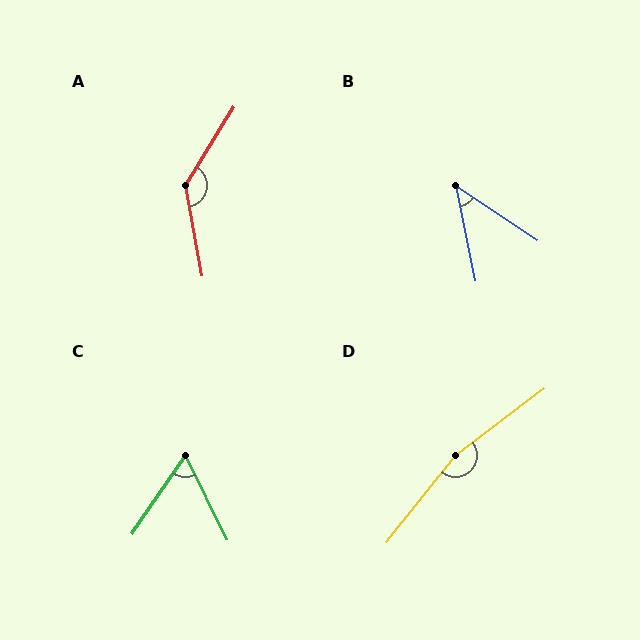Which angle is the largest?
D, at approximately 166 degrees.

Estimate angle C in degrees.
Approximately 60 degrees.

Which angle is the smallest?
B, at approximately 45 degrees.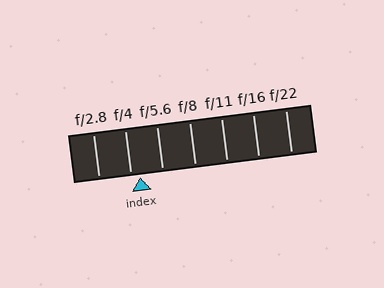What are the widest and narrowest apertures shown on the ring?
The widest aperture shown is f/2.8 and the narrowest is f/22.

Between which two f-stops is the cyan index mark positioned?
The index mark is between f/4 and f/5.6.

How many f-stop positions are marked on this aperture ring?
There are 7 f-stop positions marked.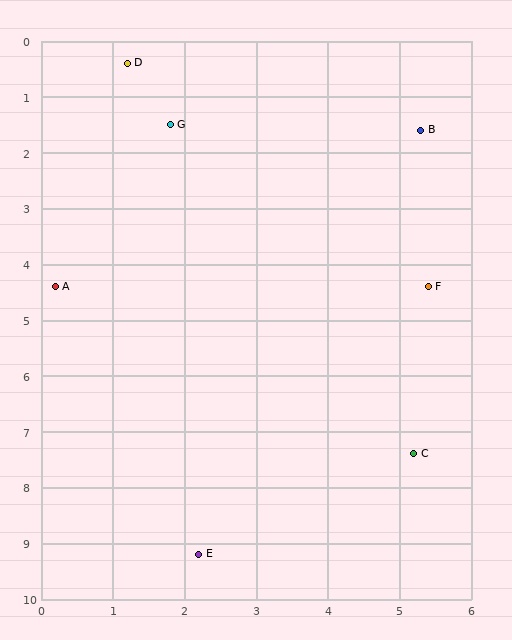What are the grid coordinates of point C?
Point C is at approximately (5.2, 7.4).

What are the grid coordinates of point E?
Point E is at approximately (2.2, 9.2).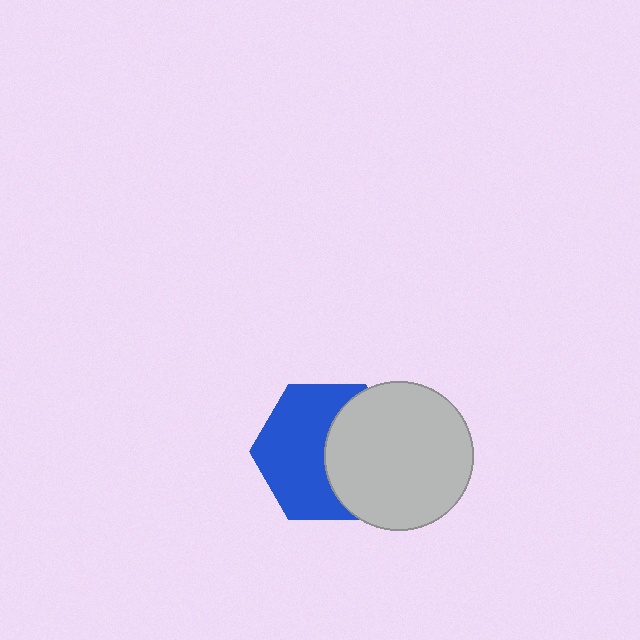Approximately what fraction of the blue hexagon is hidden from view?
Roughly 42% of the blue hexagon is hidden behind the light gray circle.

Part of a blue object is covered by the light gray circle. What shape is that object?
It is a hexagon.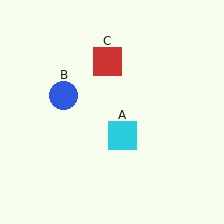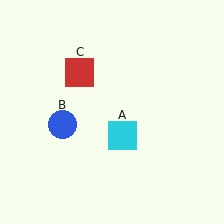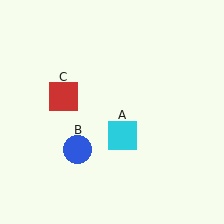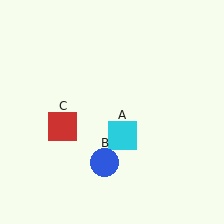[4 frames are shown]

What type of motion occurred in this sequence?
The blue circle (object B), red square (object C) rotated counterclockwise around the center of the scene.